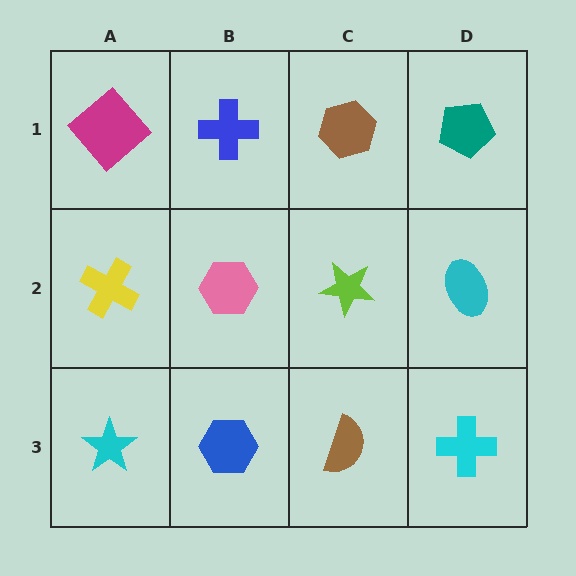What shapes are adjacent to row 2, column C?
A brown hexagon (row 1, column C), a brown semicircle (row 3, column C), a pink hexagon (row 2, column B), a cyan ellipse (row 2, column D).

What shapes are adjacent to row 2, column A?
A magenta diamond (row 1, column A), a cyan star (row 3, column A), a pink hexagon (row 2, column B).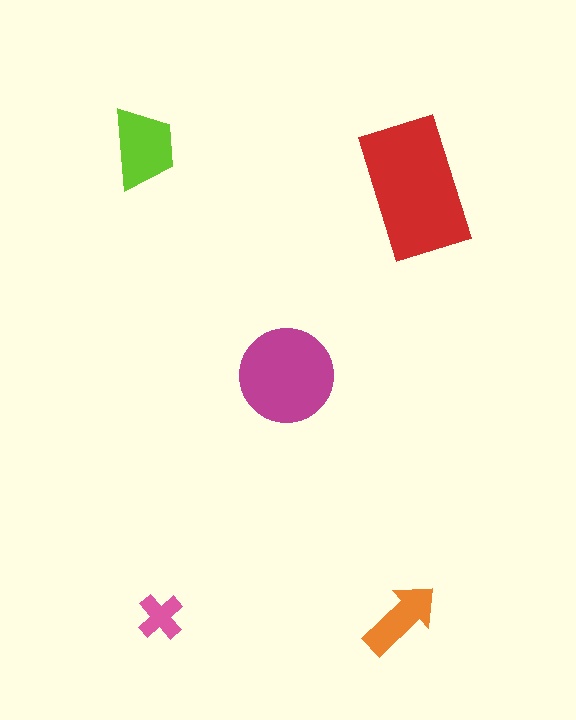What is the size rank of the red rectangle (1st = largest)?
1st.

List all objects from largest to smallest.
The red rectangle, the magenta circle, the lime trapezoid, the orange arrow, the pink cross.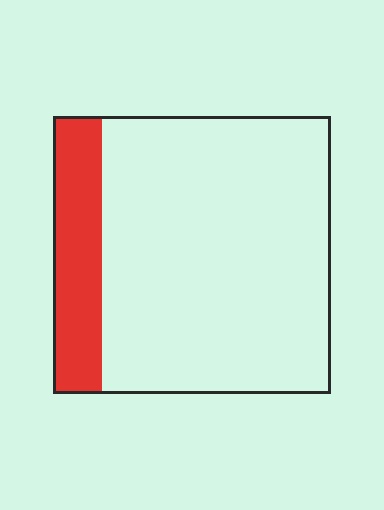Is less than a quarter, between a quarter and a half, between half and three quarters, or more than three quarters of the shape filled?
Less than a quarter.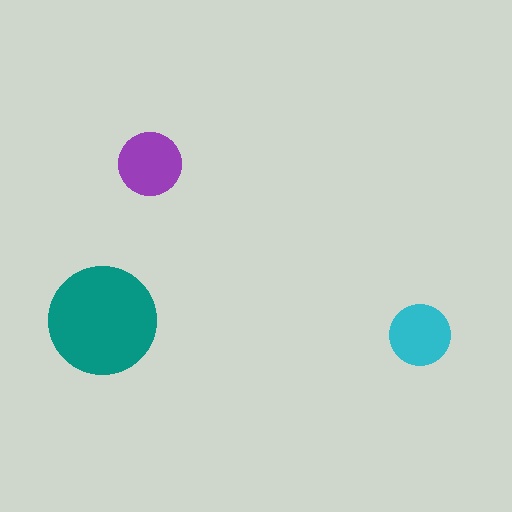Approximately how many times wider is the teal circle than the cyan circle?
About 2 times wider.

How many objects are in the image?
There are 3 objects in the image.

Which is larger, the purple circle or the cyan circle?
The purple one.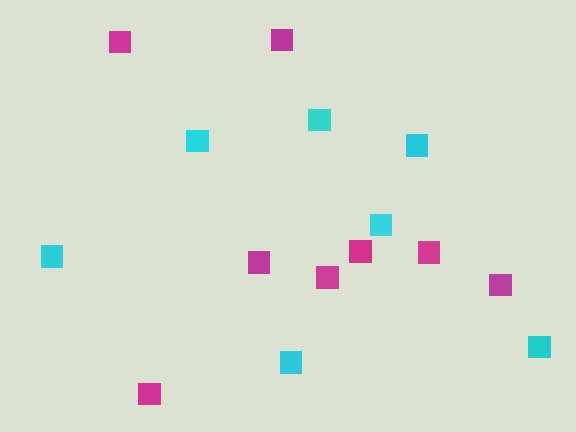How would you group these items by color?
There are 2 groups: one group of cyan squares (7) and one group of magenta squares (8).